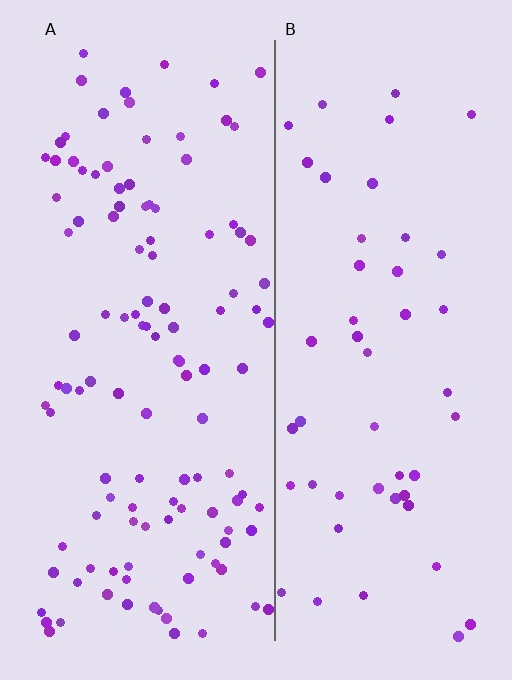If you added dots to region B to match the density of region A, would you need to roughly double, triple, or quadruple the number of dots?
Approximately double.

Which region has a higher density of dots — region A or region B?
A (the left).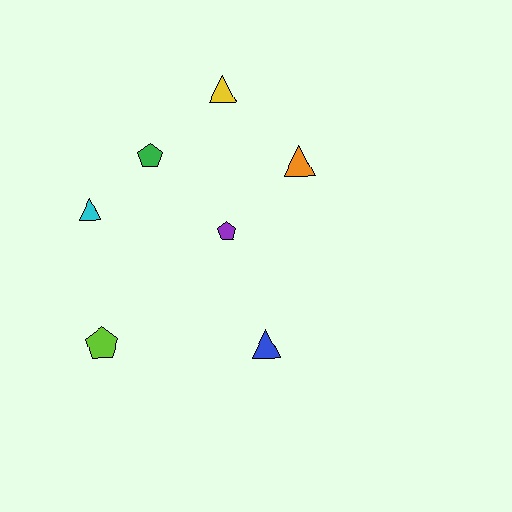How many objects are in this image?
There are 7 objects.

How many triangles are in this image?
There are 4 triangles.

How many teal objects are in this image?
There are no teal objects.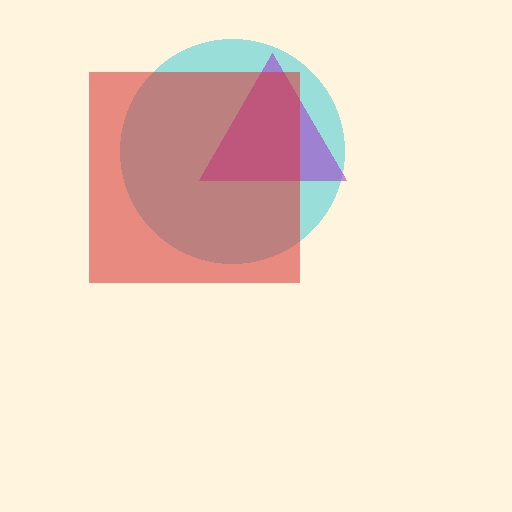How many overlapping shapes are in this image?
There are 3 overlapping shapes in the image.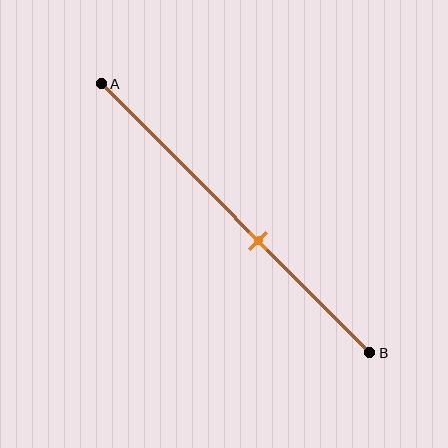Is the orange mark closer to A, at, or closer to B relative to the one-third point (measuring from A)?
The orange mark is closer to point B than the one-third point of segment AB.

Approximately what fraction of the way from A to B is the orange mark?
The orange mark is approximately 60% of the way from A to B.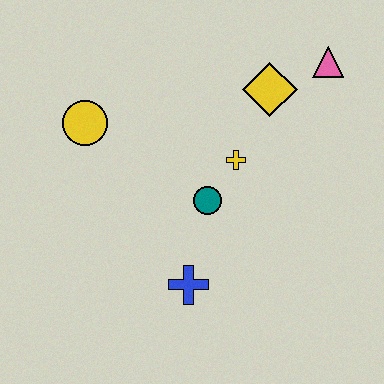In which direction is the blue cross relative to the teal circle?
The blue cross is below the teal circle.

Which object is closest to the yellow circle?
The teal circle is closest to the yellow circle.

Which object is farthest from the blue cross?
The pink triangle is farthest from the blue cross.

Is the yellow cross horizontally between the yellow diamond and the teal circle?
Yes